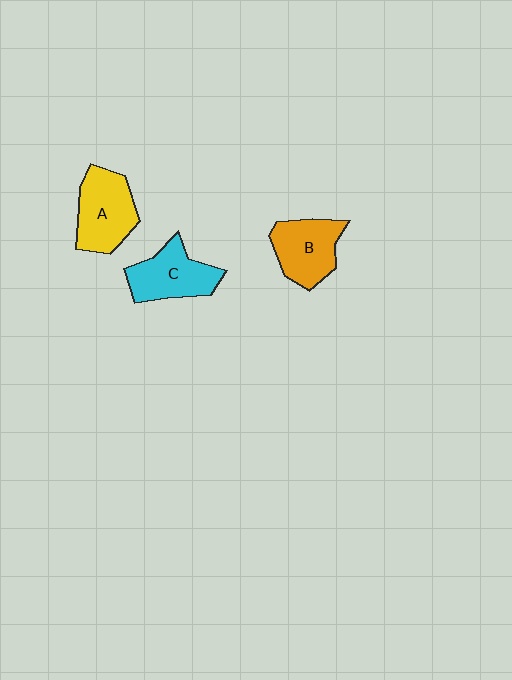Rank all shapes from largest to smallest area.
From largest to smallest: A (yellow), C (cyan), B (orange).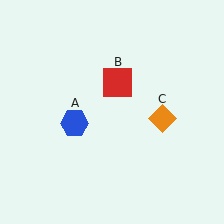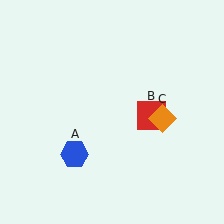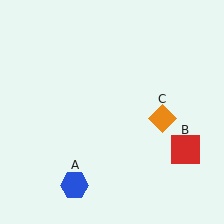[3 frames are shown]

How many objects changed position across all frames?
2 objects changed position: blue hexagon (object A), red square (object B).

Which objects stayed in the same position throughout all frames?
Orange diamond (object C) remained stationary.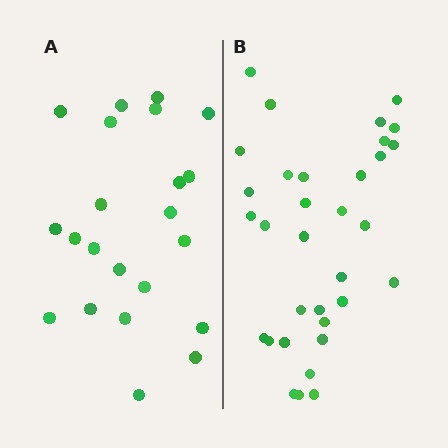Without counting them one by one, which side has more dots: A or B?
Region B (the right region) has more dots.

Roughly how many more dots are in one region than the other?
Region B has roughly 12 or so more dots than region A.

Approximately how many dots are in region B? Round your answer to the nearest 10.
About 30 dots. (The exact count is 33, which rounds to 30.)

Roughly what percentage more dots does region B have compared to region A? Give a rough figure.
About 50% more.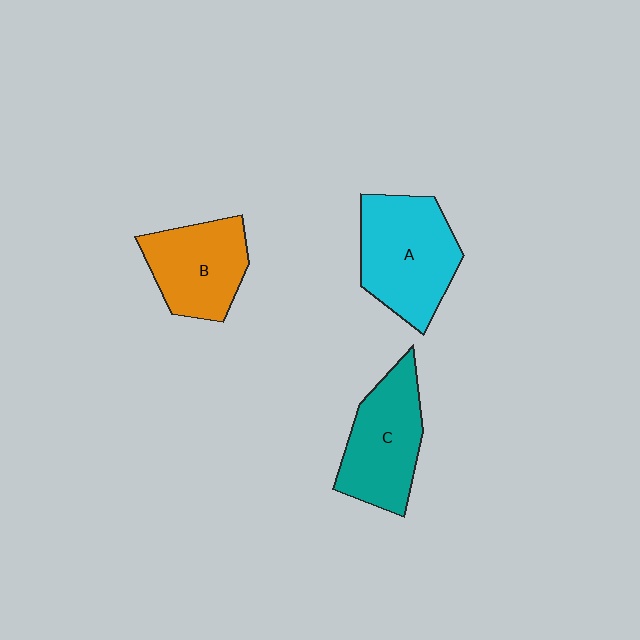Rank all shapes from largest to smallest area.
From largest to smallest: A (cyan), C (teal), B (orange).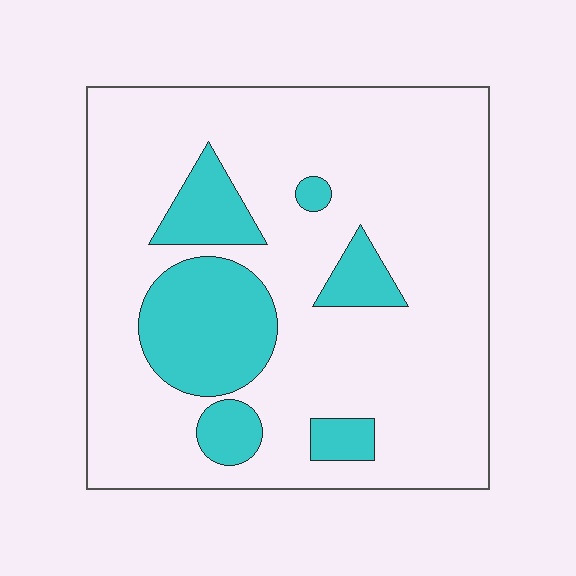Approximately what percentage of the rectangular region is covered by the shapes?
Approximately 20%.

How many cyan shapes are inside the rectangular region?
6.